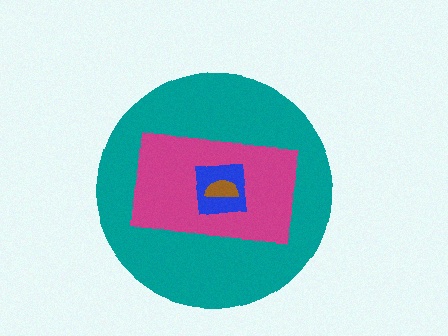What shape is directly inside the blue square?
The brown semicircle.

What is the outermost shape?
The teal circle.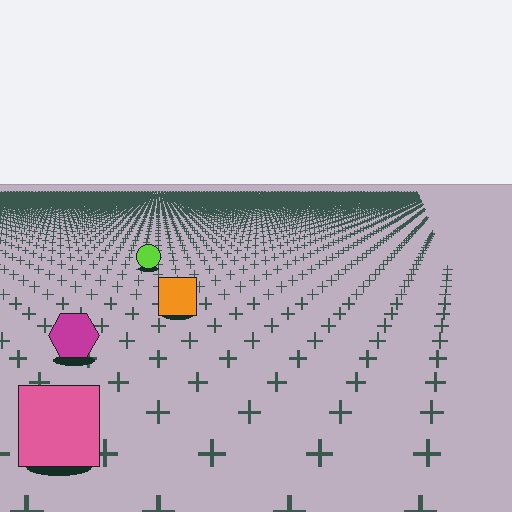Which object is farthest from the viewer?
The lime circle is farthest from the viewer. It appears smaller and the ground texture around it is denser.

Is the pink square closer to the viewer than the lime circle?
Yes. The pink square is closer — you can tell from the texture gradient: the ground texture is coarser near it.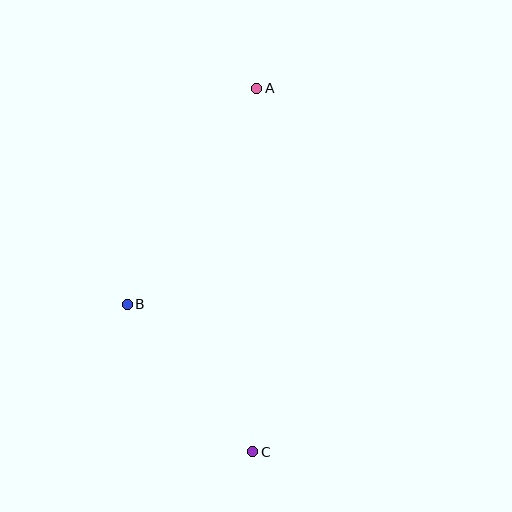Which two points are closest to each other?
Points B and C are closest to each other.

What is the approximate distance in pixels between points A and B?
The distance between A and B is approximately 252 pixels.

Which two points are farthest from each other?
Points A and C are farthest from each other.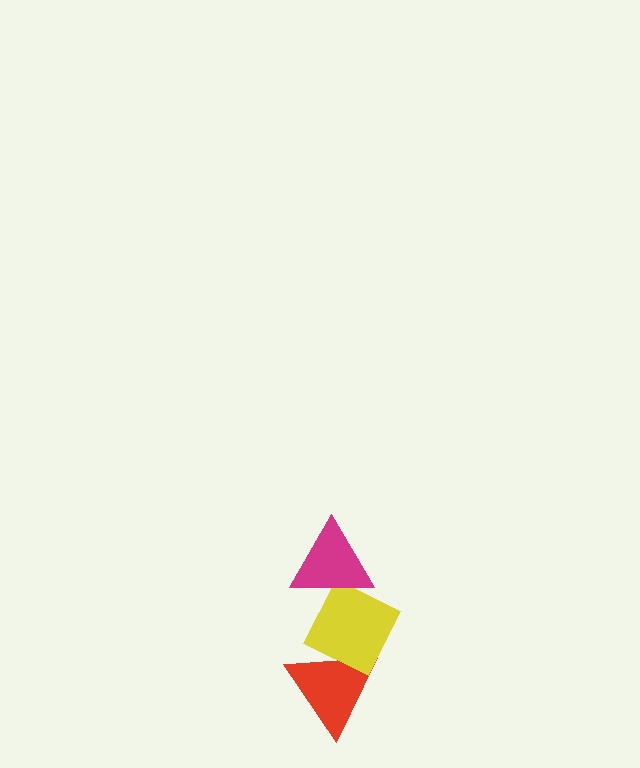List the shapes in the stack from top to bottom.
From top to bottom: the magenta triangle, the yellow diamond, the red triangle.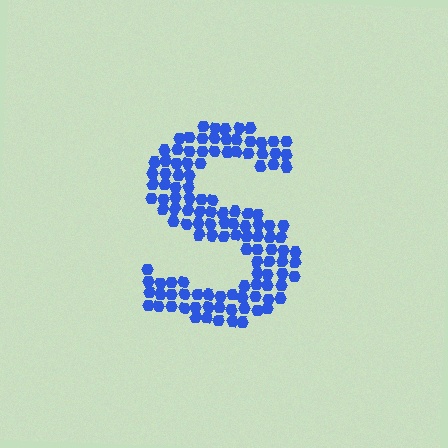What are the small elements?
The small elements are hexagons.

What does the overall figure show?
The overall figure shows the letter S.